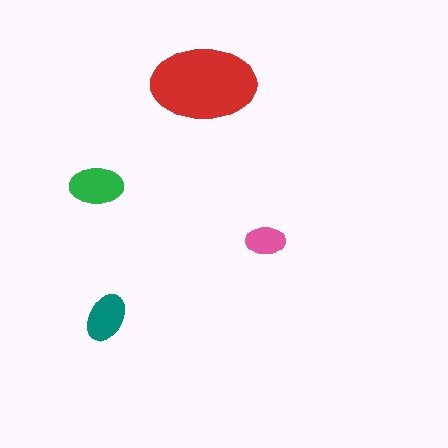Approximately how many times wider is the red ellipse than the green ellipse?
About 2 times wider.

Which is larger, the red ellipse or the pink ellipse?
The red one.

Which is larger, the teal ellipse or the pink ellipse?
The teal one.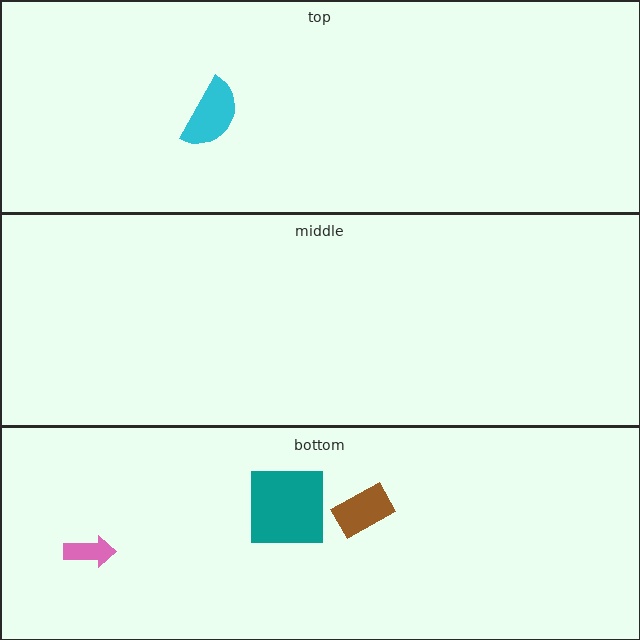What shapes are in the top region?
The cyan semicircle.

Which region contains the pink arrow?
The bottom region.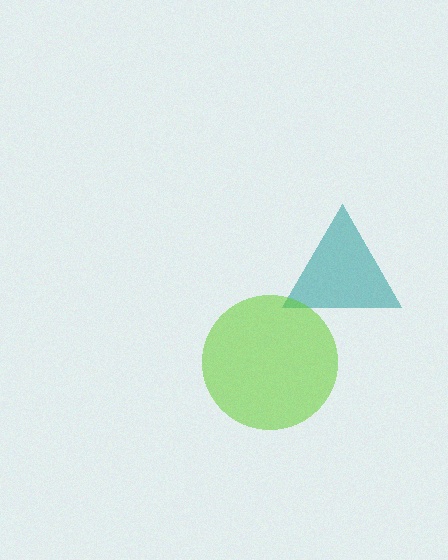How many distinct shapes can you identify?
There are 2 distinct shapes: a teal triangle, a lime circle.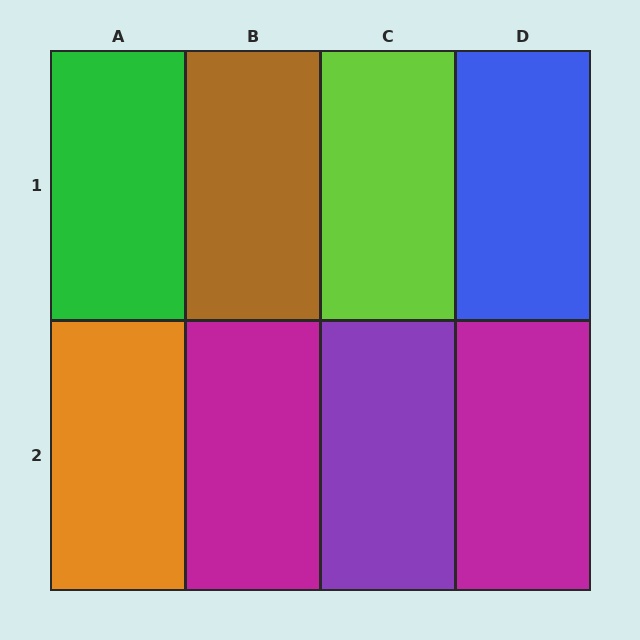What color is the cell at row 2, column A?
Orange.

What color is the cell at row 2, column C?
Purple.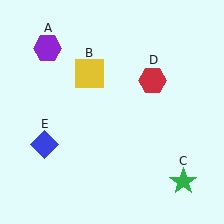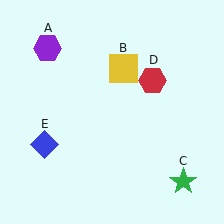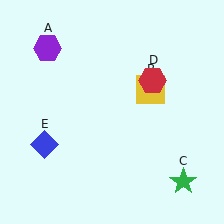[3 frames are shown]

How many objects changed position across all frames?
1 object changed position: yellow square (object B).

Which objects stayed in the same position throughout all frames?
Purple hexagon (object A) and green star (object C) and red hexagon (object D) and blue diamond (object E) remained stationary.